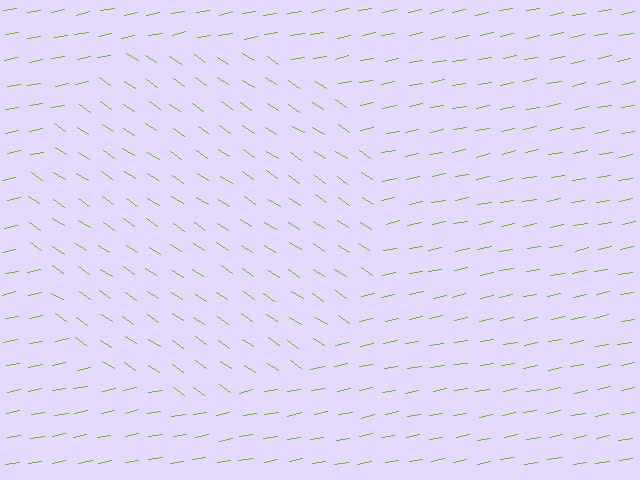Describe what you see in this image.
The image is filled with small lime line segments. A circle region in the image has lines oriented differently from the surrounding lines, creating a visible texture boundary.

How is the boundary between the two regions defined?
The boundary is defined purely by a change in line orientation (approximately 45 degrees difference). All lines are the same color and thickness.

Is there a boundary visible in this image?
Yes, there is a texture boundary formed by a change in line orientation.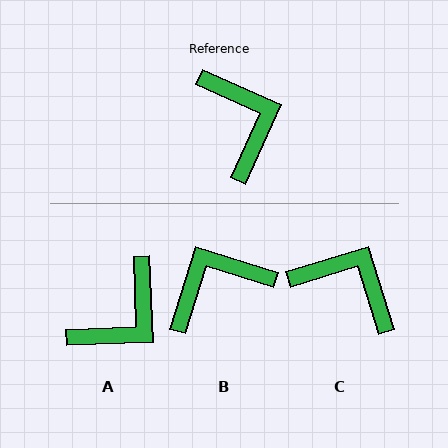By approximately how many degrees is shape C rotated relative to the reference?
Approximately 41 degrees counter-clockwise.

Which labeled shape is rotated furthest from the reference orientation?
B, about 97 degrees away.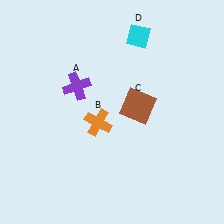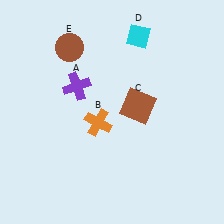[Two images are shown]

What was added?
A brown circle (E) was added in Image 2.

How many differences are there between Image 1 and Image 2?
There is 1 difference between the two images.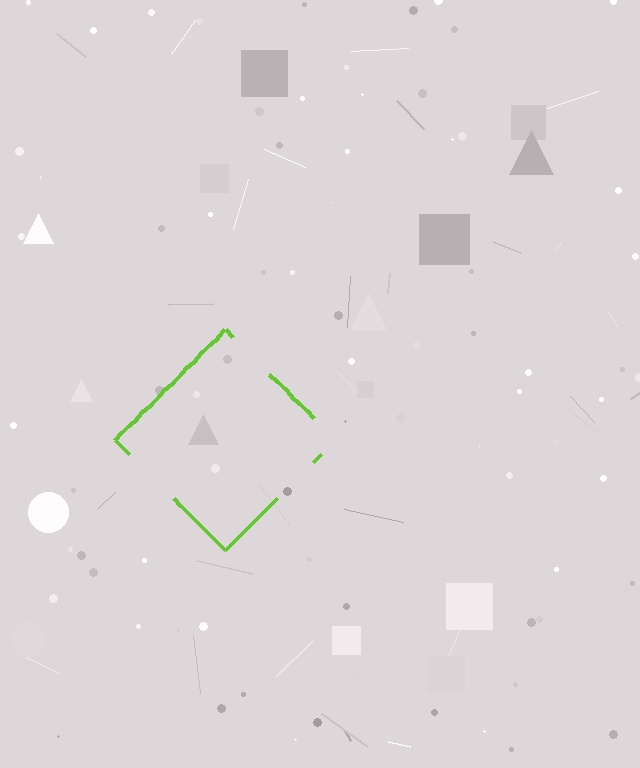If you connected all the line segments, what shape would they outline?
They would outline a diamond.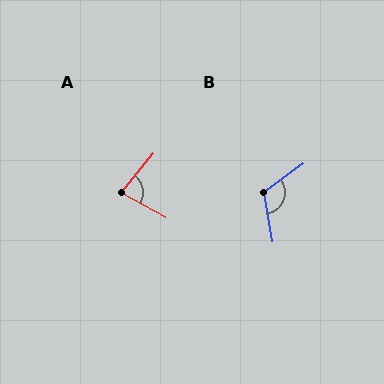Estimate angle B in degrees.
Approximately 116 degrees.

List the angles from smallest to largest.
A (80°), B (116°).